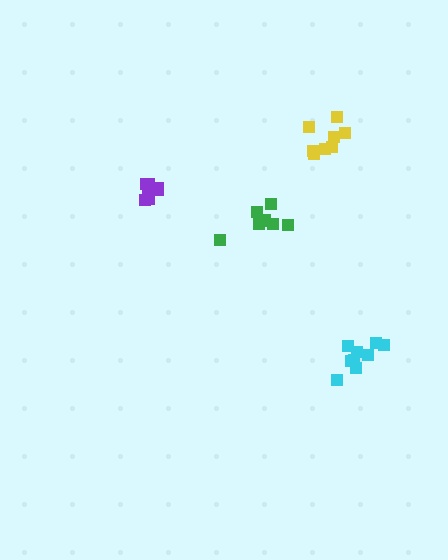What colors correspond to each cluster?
The clusters are colored: cyan, green, yellow, purple.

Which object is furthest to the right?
The cyan cluster is rightmost.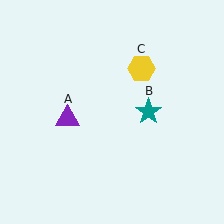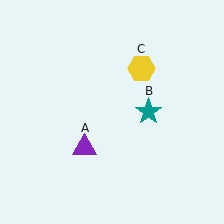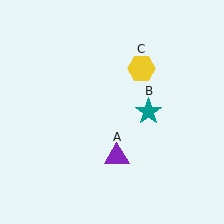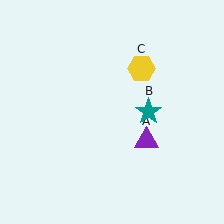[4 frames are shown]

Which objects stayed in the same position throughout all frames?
Teal star (object B) and yellow hexagon (object C) remained stationary.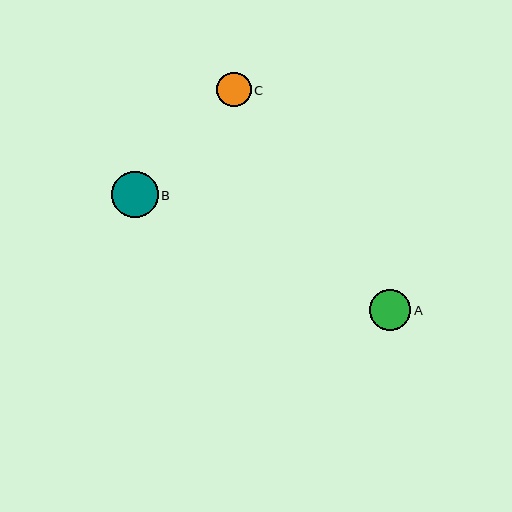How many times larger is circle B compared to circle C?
Circle B is approximately 1.3 times the size of circle C.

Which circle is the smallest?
Circle C is the smallest with a size of approximately 34 pixels.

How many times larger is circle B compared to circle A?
Circle B is approximately 1.1 times the size of circle A.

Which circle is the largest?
Circle B is the largest with a size of approximately 46 pixels.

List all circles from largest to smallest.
From largest to smallest: B, A, C.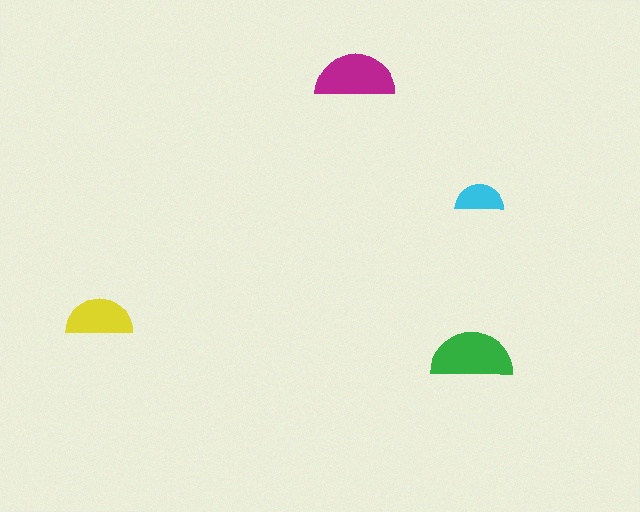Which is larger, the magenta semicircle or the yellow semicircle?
The magenta one.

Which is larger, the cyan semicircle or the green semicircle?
The green one.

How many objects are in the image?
There are 4 objects in the image.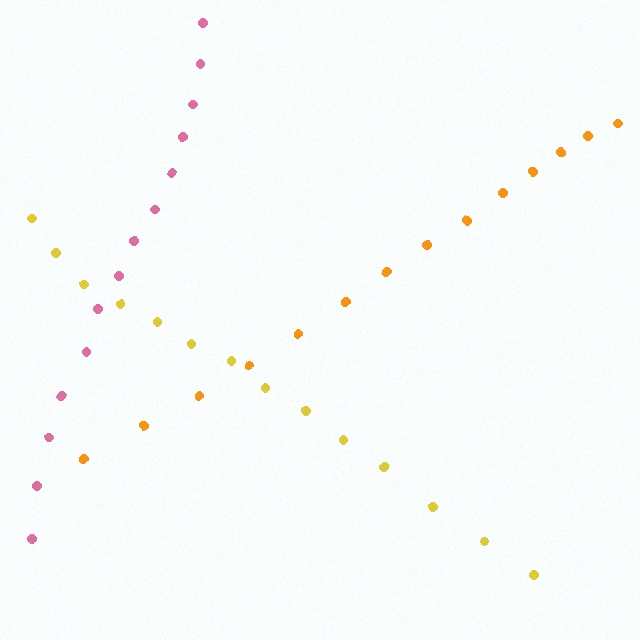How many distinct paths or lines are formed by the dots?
There are 3 distinct paths.